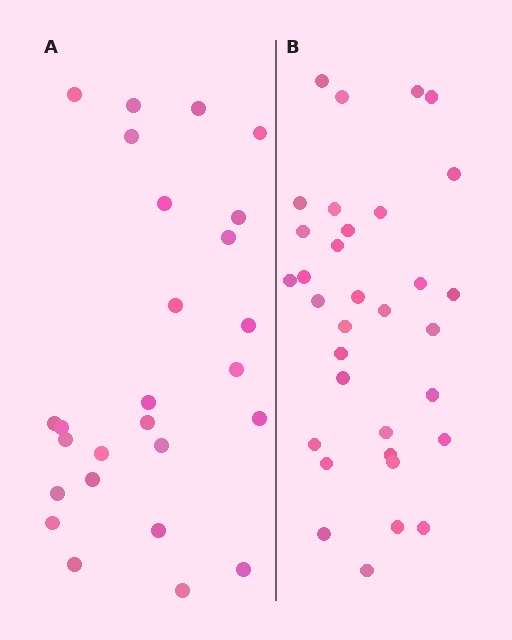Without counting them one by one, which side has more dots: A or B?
Region B (the right region) has more dots.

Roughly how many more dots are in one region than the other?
Region B has roughly 8 or so more dots than region A.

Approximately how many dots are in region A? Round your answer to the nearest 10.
About 30 dots. (The exact count is 26, which rounds to 30.)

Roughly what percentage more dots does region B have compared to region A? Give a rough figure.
About 25% more.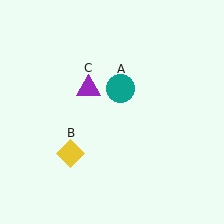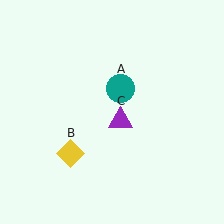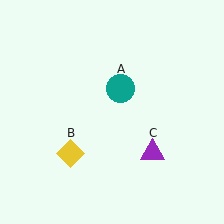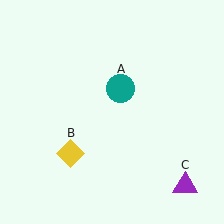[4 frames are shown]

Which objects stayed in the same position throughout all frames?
Teal circle (object A) and yellow diamond (object B) remained stationary.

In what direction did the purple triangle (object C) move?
The purple triangle (object C) moved down and to the right.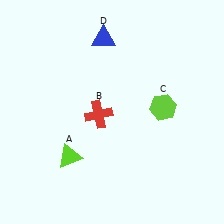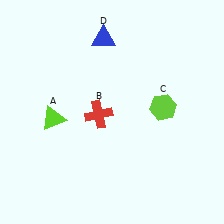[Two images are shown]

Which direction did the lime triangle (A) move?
The lime triangle (A) moved up.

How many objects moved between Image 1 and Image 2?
1 object moved between the two images.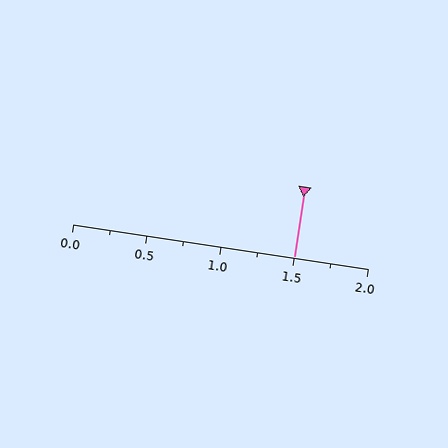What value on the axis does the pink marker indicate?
The marker indicates approximately 1.5.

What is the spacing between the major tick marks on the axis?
The major ticks are spaced 0.5 apart.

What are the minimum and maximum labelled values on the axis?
The axis runs from 0.0 to 2.0.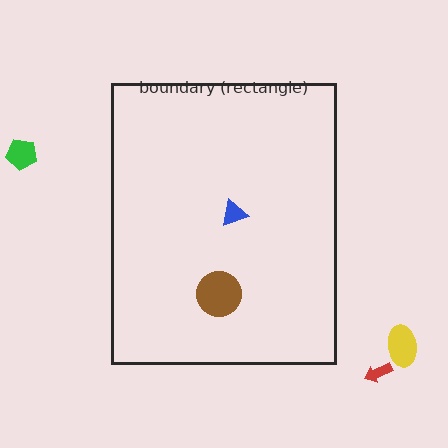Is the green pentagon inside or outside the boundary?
Outside.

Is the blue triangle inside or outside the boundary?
Inside.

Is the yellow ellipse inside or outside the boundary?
Outside.